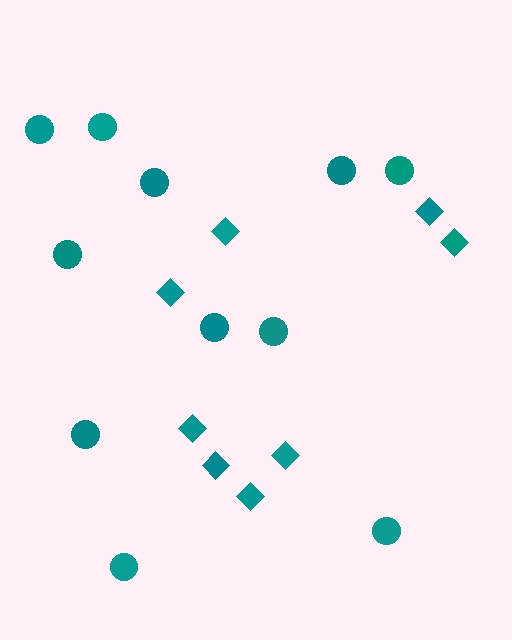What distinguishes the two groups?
There are 2 groups: one group of diamonds (8) and one group of circles (11).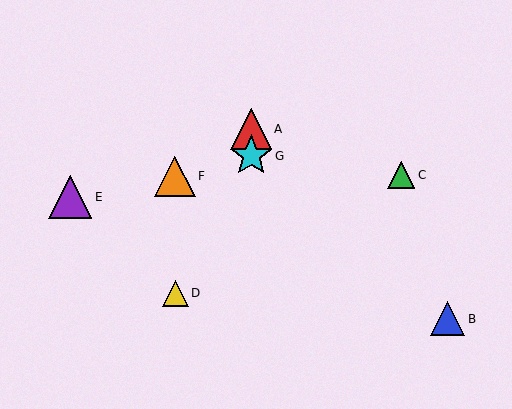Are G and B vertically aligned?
No, G is at x≈251 and B is at x≈447.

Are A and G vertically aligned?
Yes, both are at x≈251.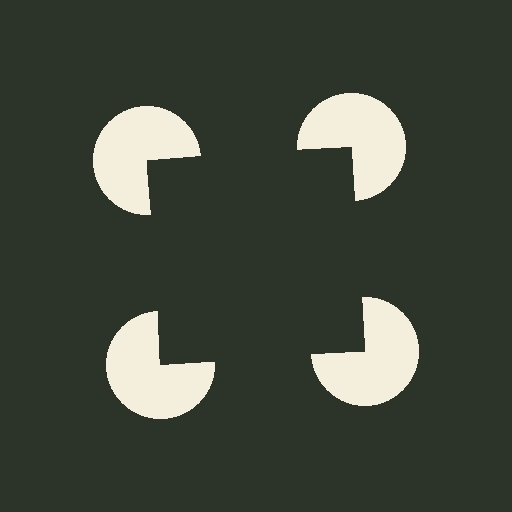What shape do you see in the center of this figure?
An illusory square — its edges are inferred from the aligned wedge cuts in the pac-man discs, not physically drawn.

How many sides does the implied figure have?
4 sides.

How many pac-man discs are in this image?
There are 4 — one at each vertex of the illusory square.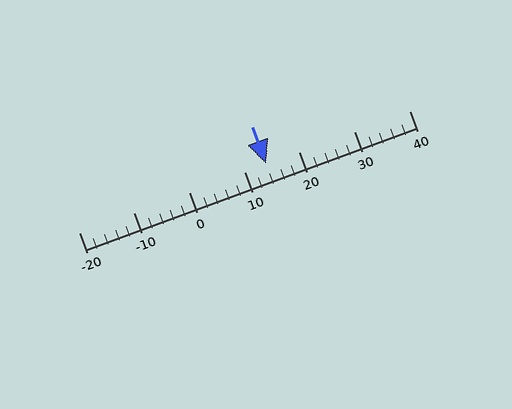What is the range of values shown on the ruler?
The ruler shows values from -20 to 40.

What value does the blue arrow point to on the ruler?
The blue arrow points to approximately 14.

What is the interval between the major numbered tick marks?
The major tick marks are spaced 10 units apart.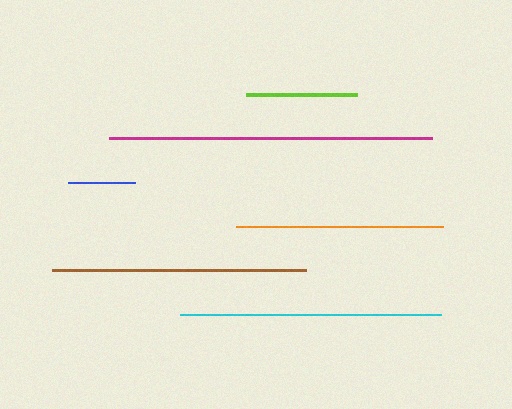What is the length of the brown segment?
The brown segment is approximately 254 pixels long.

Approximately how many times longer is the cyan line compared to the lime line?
The cyan line is approximately 2.3 times the length of the lime line.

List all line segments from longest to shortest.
From longest to shortest: magenta, cyan, brown, orange, lime, blue.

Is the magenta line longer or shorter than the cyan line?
The magenta line is longer than the cyan line.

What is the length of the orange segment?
The orange segment is approximately 207 pixels long.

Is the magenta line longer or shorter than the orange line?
The magenta line is longer than the orange line.